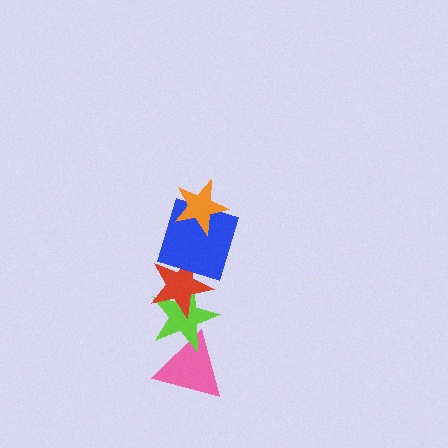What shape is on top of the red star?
The blue square is on top of the red star.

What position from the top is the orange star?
The orange star is 1st from the top.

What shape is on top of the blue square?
The orange star is on top of the blue square.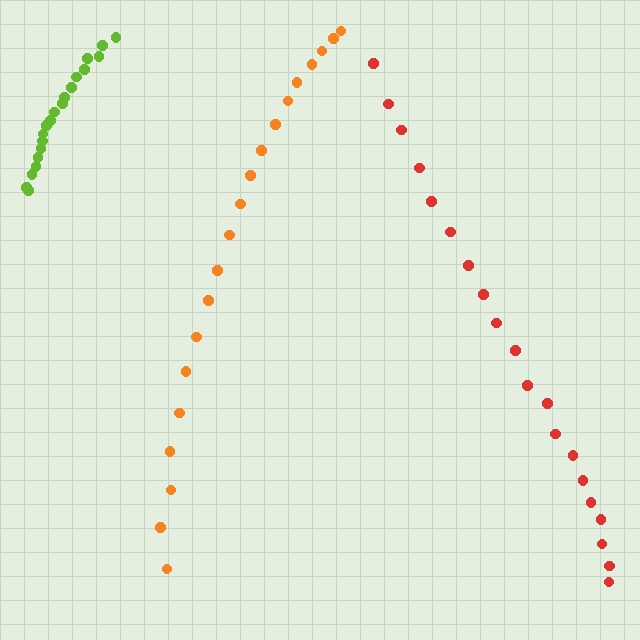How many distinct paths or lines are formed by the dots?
There are 3 distinct paths.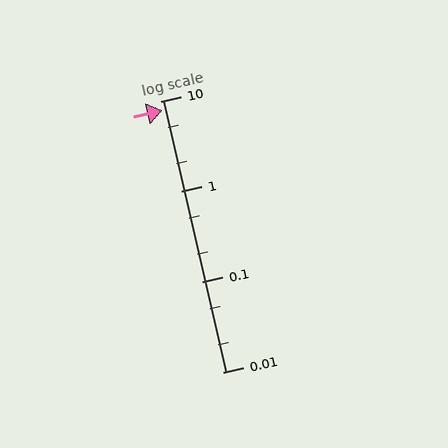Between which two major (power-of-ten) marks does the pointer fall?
The pointer is between 1 and 10.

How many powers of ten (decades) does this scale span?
The scale spans 3 decades, from 0.01 to 10.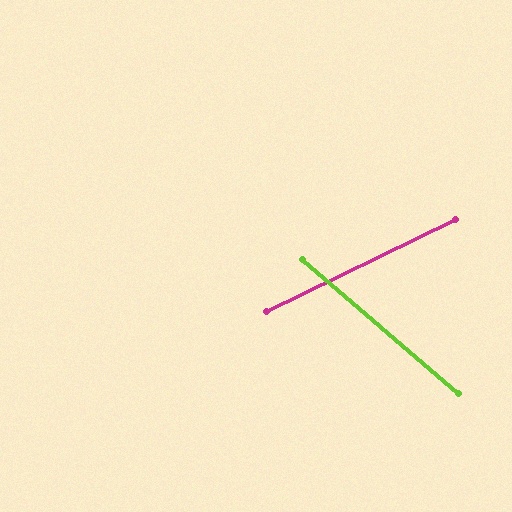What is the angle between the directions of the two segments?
Approximately 67 degrees.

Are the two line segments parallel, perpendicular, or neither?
Neither parallel nor perpendicular — they differ by about 67°.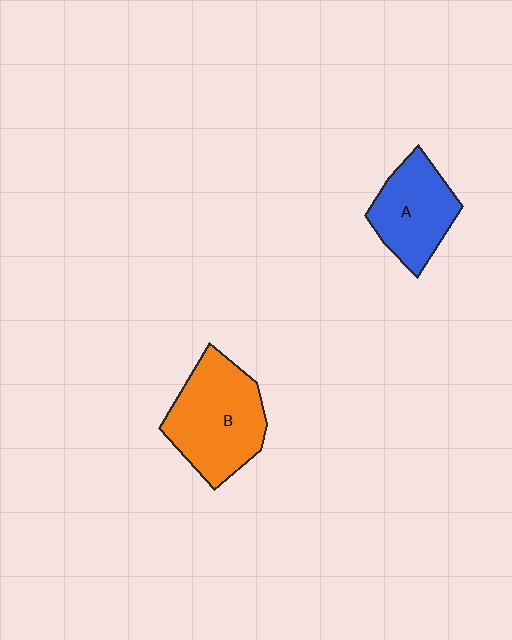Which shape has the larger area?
Shape B (orange).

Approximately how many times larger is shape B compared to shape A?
Approximately 1.4 times.